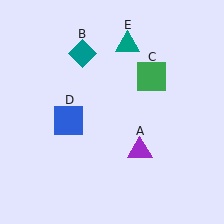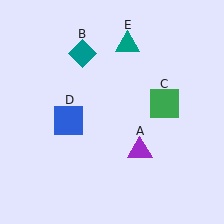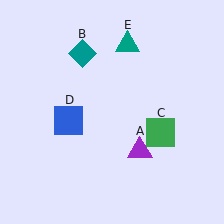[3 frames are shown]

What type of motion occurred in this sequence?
The green square (object C) rotated clockwise around the center of the scene.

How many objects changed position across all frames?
1 object changed position: green square (object C).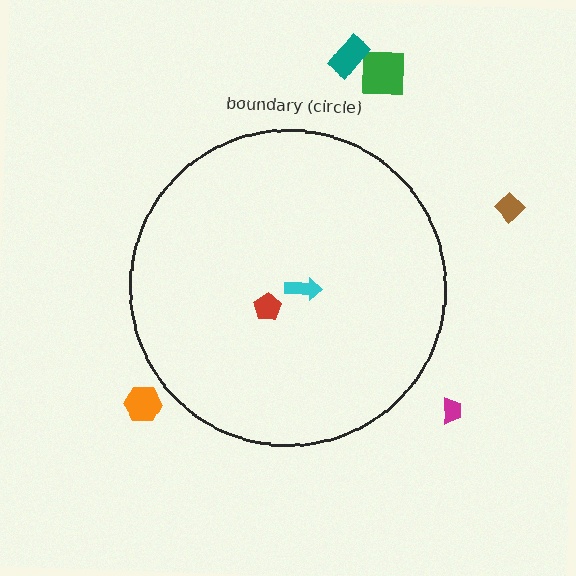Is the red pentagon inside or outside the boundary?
Inside.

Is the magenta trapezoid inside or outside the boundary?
Outside.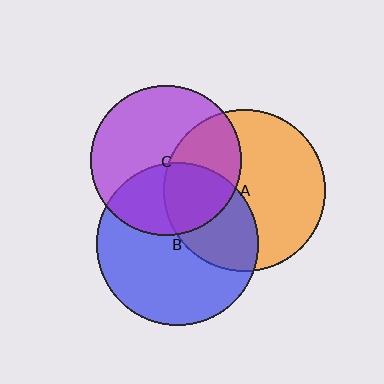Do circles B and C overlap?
Yes.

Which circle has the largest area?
Circle B (blue).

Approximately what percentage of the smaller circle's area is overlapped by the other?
Approximately 40%.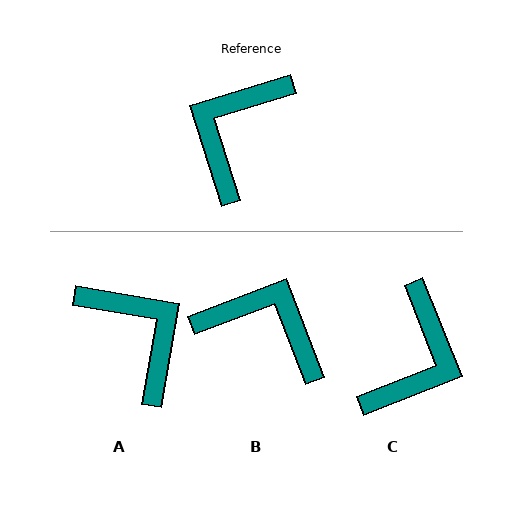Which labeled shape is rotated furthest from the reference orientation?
C, about 175 degrees away.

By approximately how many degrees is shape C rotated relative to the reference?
Approximately 175 degrees clockwise.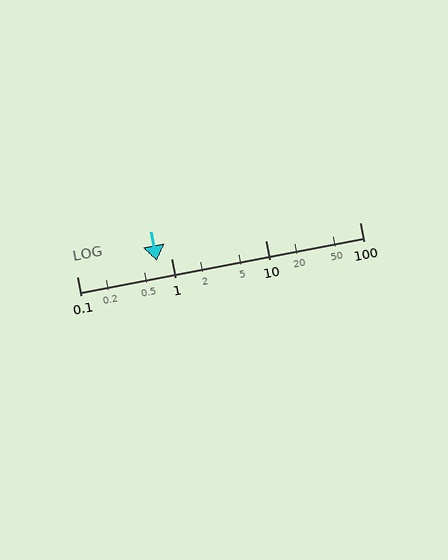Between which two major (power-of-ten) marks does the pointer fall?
The pointer is between 0.1 and 1.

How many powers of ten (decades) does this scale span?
The scale spans 3 decades, from 0.1 to 100.